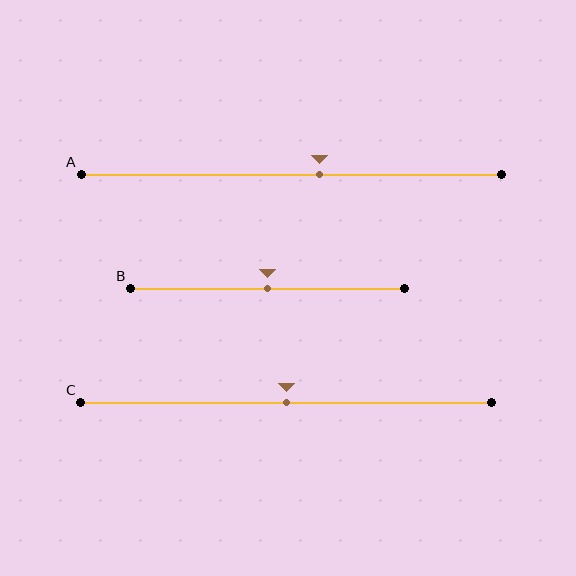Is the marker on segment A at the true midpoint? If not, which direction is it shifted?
No, the marker on segment A is shifted to the right by about 7% of the segment length.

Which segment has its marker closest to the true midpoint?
Segment B has its marker closest to the true midpoint.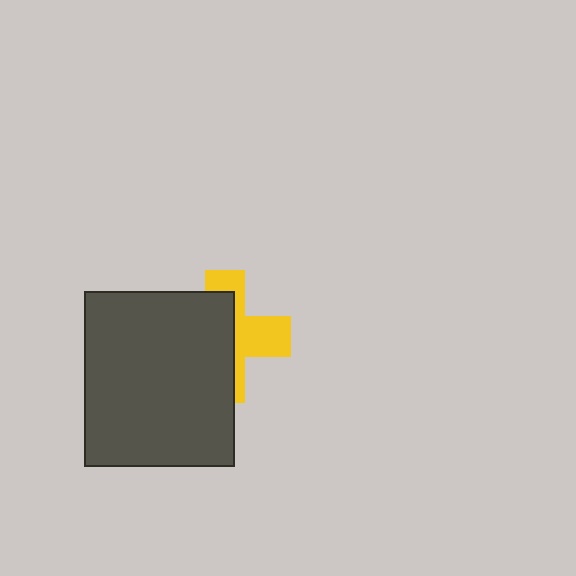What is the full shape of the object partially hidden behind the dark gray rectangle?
The partially hidden object is a yellow cross.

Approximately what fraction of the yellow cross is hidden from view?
Roughly 58% of the yellow cross is hidden behind the dark gray rectangle.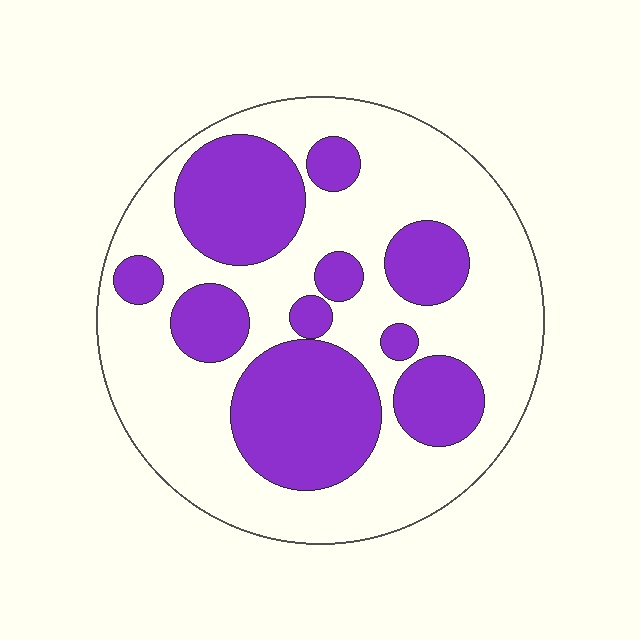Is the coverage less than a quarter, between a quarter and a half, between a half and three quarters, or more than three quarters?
Between a quarter and a half.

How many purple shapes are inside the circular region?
10.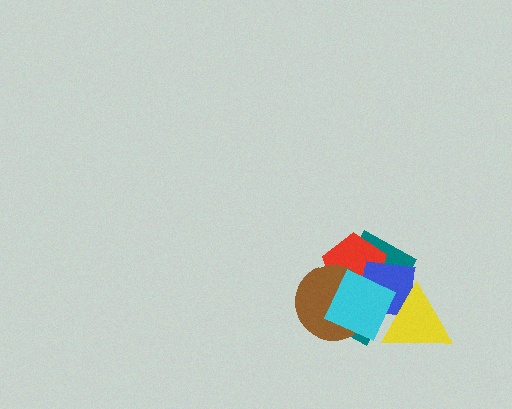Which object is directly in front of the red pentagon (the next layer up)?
The blue square is directly in front of the red pentagon.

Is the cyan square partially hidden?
Yes, it is partially covered by another shape.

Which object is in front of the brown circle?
The cyan square is in front of the brown circle.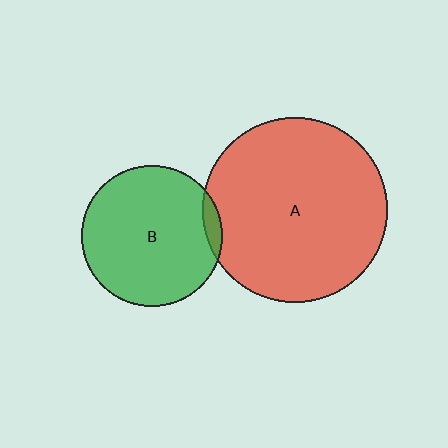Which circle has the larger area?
Circle A (red).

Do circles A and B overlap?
Yes.